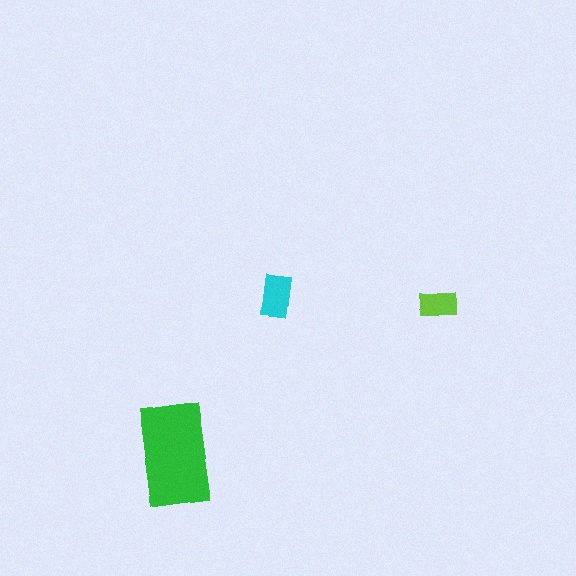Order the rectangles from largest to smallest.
the green one, the cyan one, the lime one.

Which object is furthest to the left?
The green rectangle is leftmost.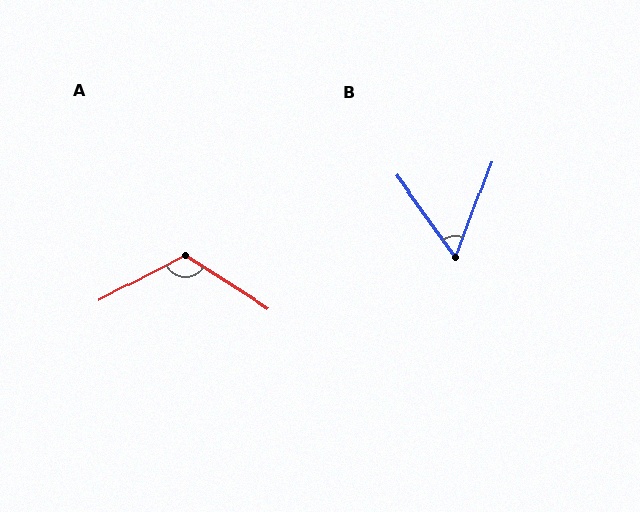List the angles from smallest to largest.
B (57°), A (120°).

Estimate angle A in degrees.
Approximately 120 degrees.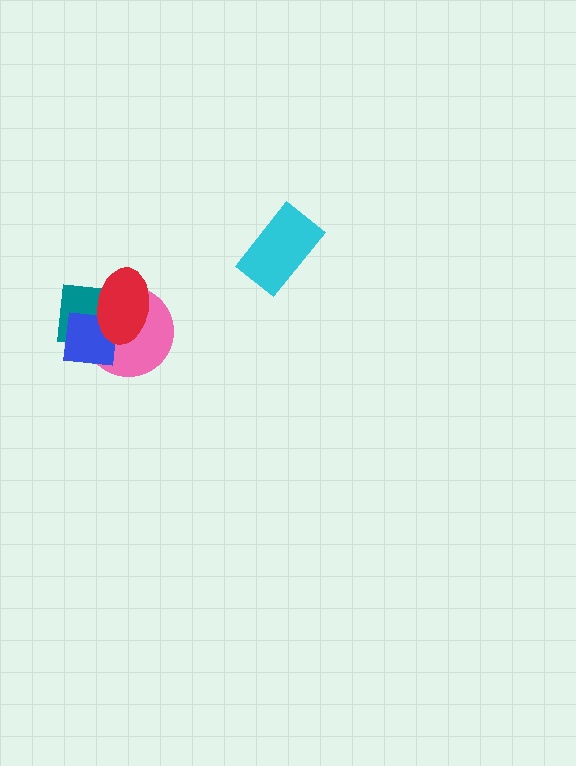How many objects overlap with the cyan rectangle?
0 objects overlap with the cyan rectangle.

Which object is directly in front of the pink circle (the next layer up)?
The teal square is directly in front of the pink circle.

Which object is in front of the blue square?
The red ellipse is in front of the blue square.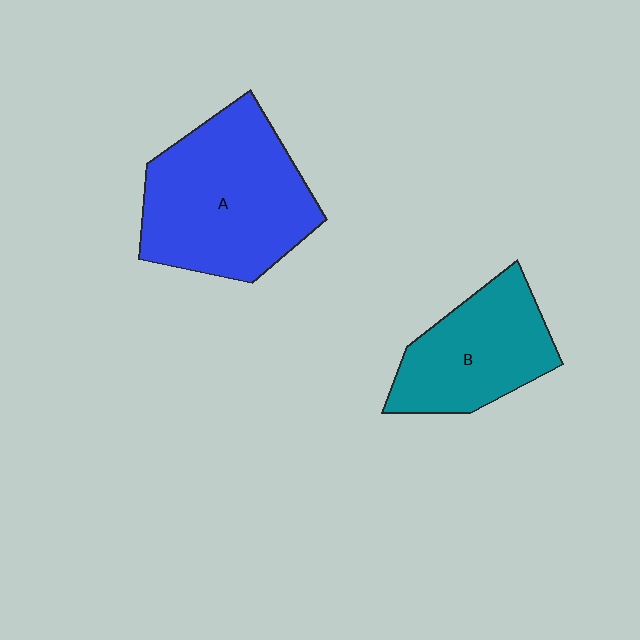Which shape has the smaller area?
Shape B (teal).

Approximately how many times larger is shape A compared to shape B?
Approximately 1.5 times.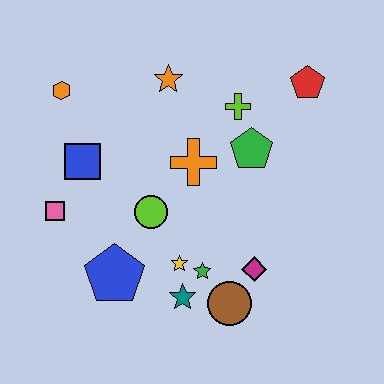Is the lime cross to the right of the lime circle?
Yes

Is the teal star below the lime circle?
Yes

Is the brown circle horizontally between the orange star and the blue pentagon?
No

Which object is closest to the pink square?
The blue square is closest to the pink square.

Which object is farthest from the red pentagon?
The pink square is farthest from the red pentagon.